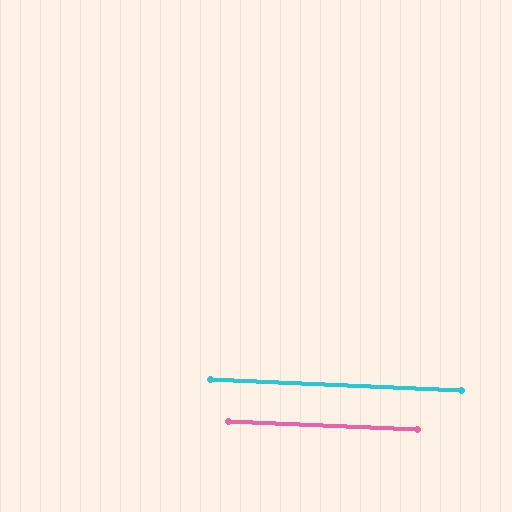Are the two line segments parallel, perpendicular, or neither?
Parallel — their directions differ by only 0.1°.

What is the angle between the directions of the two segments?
Approximately 0 degrees.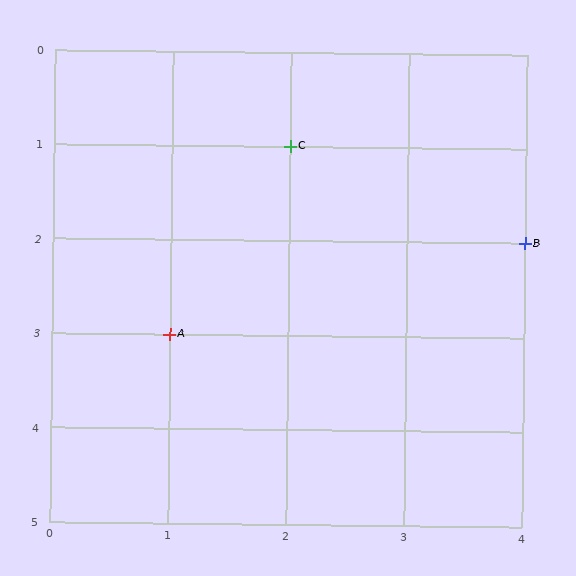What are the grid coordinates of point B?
Point B is at grid coordinates (4, 2).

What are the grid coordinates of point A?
Point A is at grid coordinates (1, 3).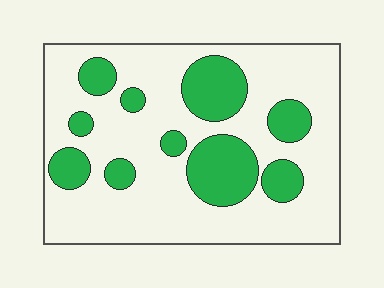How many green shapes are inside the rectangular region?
10.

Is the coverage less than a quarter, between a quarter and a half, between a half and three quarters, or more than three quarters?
Between a quarter and a half.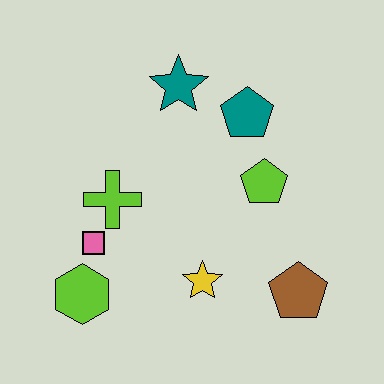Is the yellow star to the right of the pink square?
Yes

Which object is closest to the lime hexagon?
The pink square is closest to the lime hexagon.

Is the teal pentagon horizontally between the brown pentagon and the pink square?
Yes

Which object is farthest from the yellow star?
The teal star is farthest from the yellow star.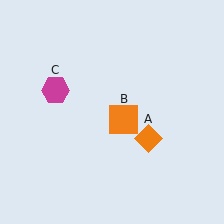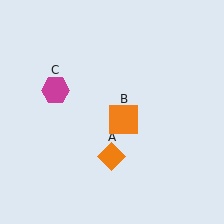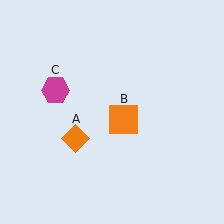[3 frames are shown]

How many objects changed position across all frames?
1 object changed position: orange diamond (object A).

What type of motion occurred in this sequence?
The orange diamond (object A) rotated clockwise around the center of the scene.